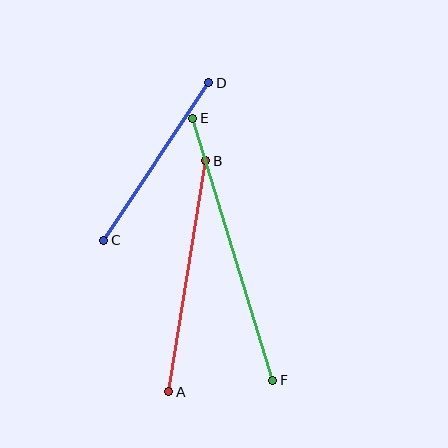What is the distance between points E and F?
The distance is approximately 274 pixels.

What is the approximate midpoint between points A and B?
The midpoint is at approximately (187, 276) pixels.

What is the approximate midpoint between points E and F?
The midpoint is at approximately (233, 249) pixels.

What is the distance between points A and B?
The distance is approximately 234 pixels.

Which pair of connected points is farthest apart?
Points E and F are farthest apart.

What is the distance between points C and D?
The distance is approximately 189 pixels.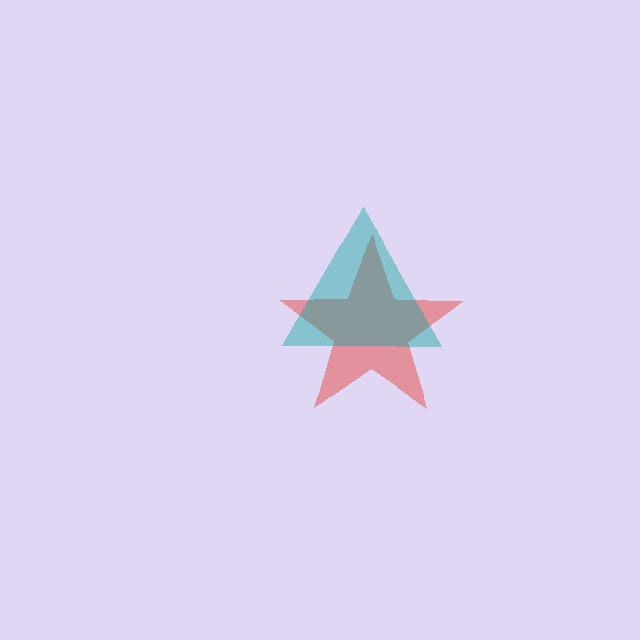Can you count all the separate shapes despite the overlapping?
Yes, there are 2 separate shapes.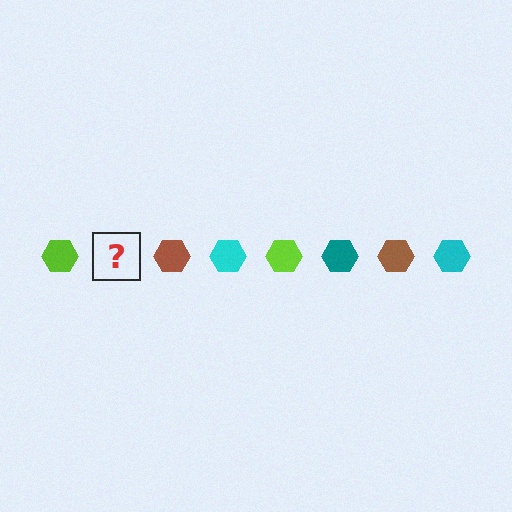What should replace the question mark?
The question mark should be replaced with a teal hexagon.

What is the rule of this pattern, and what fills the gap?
The rule is that the pattern cycles through lime, teal, brown, cyan hexagons. The gap should be filled with a teal hexagon.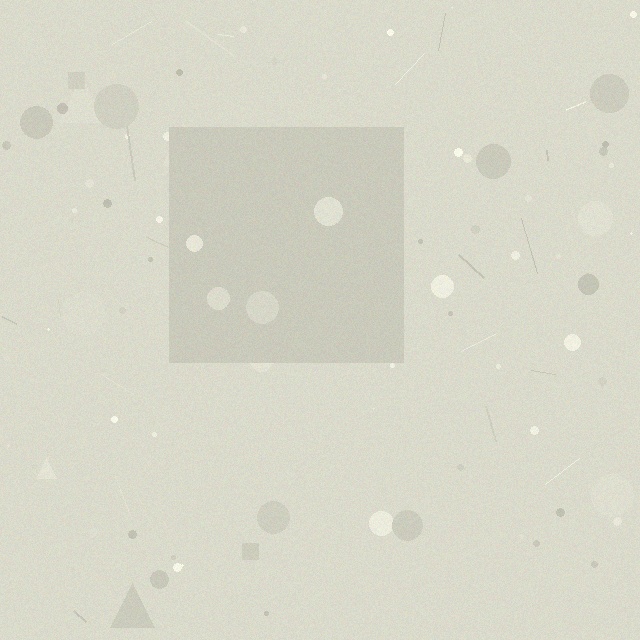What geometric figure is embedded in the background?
A square is embedded in the background.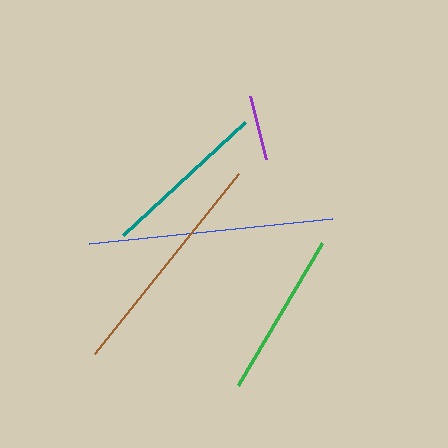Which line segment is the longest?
The blue line is the longest at approximately 245 pixels.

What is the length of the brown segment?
The brown segment is approximately 231 pixels long.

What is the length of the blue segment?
The blue segment is approximately 245 pixels long.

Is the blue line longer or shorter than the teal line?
The blue line is longer than the teal line.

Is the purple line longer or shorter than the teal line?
The teal line is longer than the purple line.